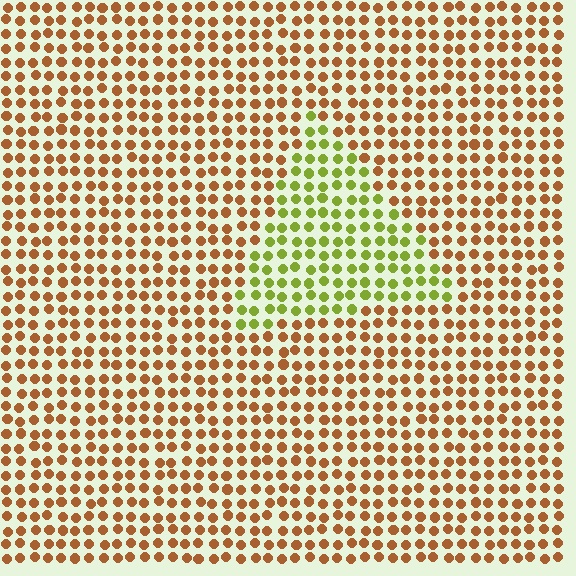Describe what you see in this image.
The image is filled with small brown elements in a uniform arrangement. A triangle-shaped region is visible where the elements are tinted to a slightly different hue, forming a subtle color boundary.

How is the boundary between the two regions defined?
The boundary is defined purely by a slight shift in hue (about 57 degrees). Spacing, size, and orientation are identical on both sides.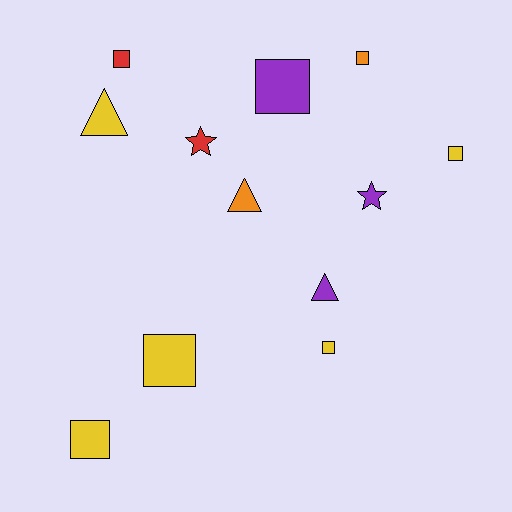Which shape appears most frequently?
Square, with 7 objects.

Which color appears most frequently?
Yellow, with 5 objects.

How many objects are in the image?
There are 12 objects.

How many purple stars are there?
There is 1 purple star.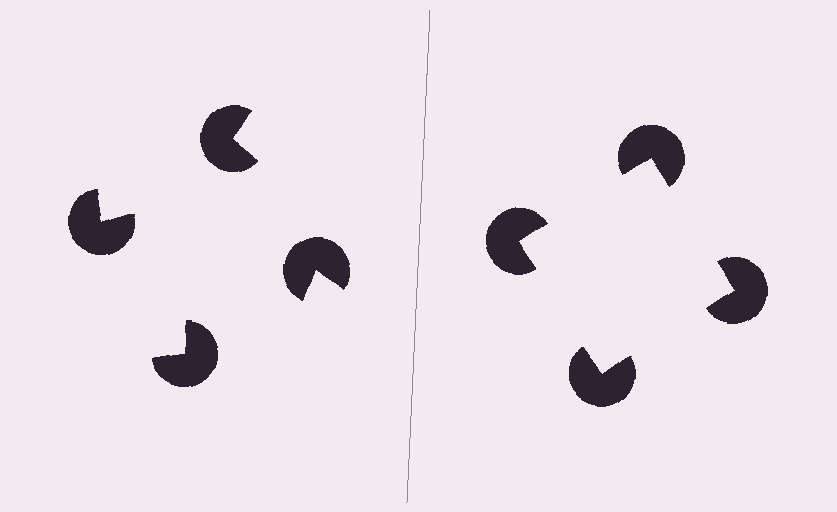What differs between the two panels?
The pac-man discs are positioned identically on both sides; only the wedge orientations differ. On the right they align to a square; on the left they are misaligned.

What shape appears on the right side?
An illusory square.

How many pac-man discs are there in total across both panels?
8 — 4 on each side.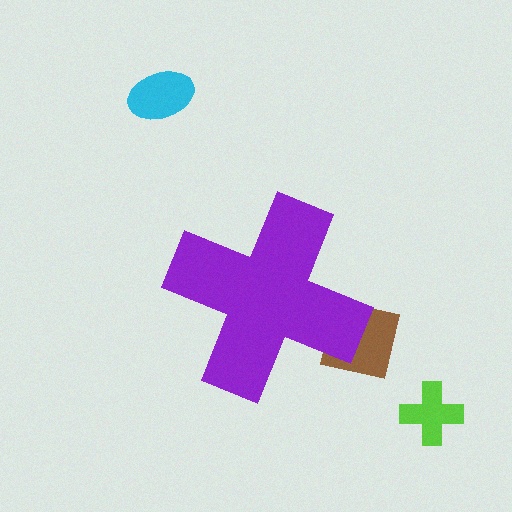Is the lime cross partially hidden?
No, the lime cross is fully visible.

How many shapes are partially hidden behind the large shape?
1 shape is partially hidden.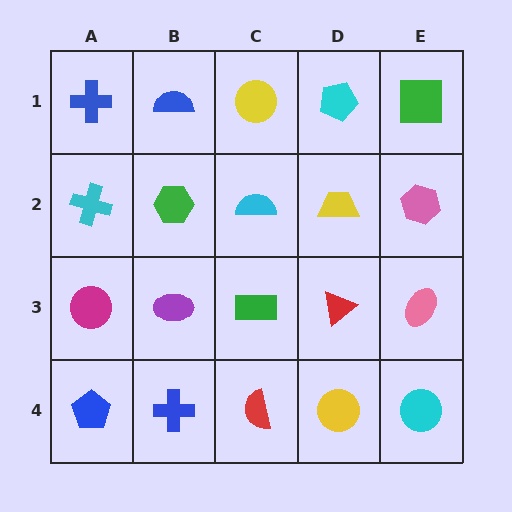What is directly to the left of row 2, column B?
A cyan cross.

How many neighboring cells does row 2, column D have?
4.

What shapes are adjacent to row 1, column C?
A cyan semicircle (row 2, column C), a blue semicircle (row 1, column B), a cyan pentagon (row 1, column D).